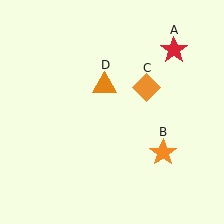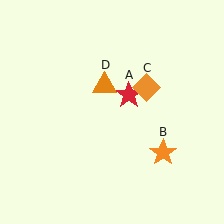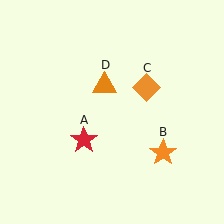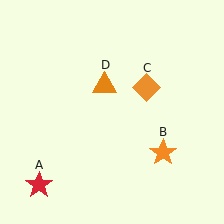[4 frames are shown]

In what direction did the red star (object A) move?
The red star (object A) moved down and to the left.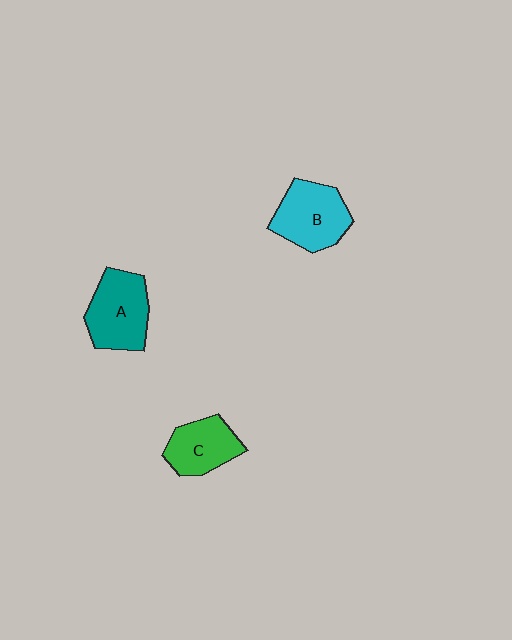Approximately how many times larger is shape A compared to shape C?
Approximately 1.3 times.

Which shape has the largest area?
Shape A (teal).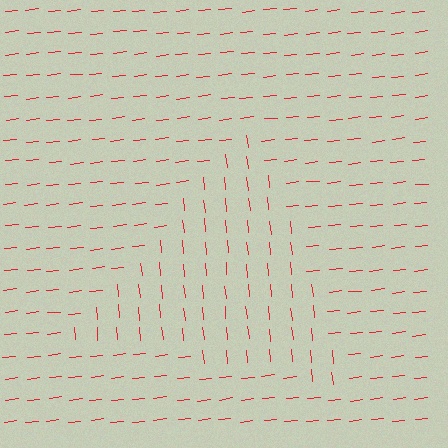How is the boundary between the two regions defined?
The boundary is defined purely by a change in line orientation (approximately 90 degrees difference). All lines are the same color and thickness.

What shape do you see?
I see a triangle.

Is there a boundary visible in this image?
Yes, there is a texture boundary formed by a change in line orientation.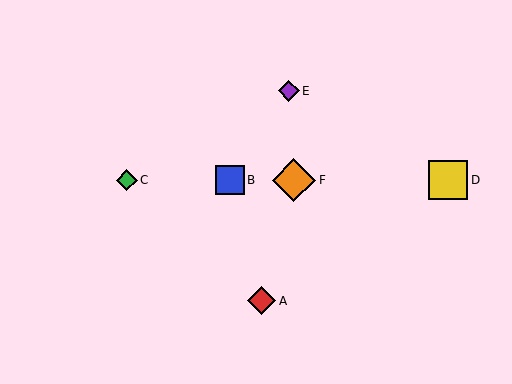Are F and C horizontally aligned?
Yes, both are at y≈180.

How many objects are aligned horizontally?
4 objects (B, C, D, F) are aligned horizontally.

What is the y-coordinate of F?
Object F is at y≈180.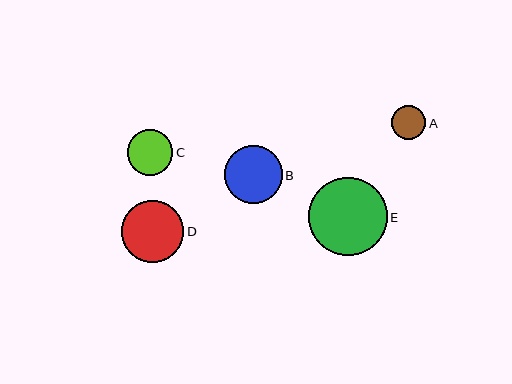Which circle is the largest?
Circle E is the largest with a size of approximately 79 pixels.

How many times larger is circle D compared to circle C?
Circle D is approximately 1.4 times the size of circle C.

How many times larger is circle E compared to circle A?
Circle E is approximately 2.3 times the size of circle A.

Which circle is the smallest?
Circle A is the smallest with a size of approximately 34 pixels.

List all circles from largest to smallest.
From largest to smallest: E, D, B, C, A.